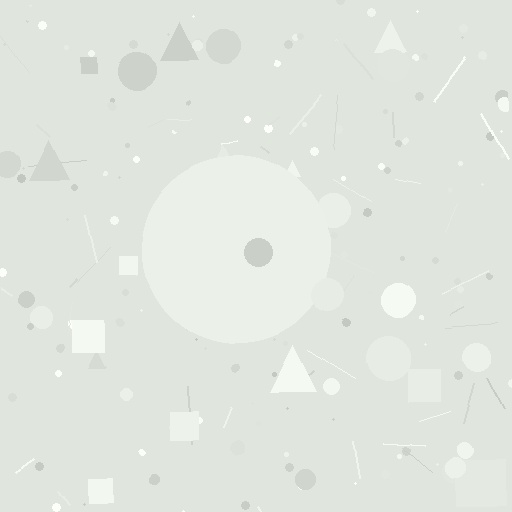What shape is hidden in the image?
A circle is hidden in the image.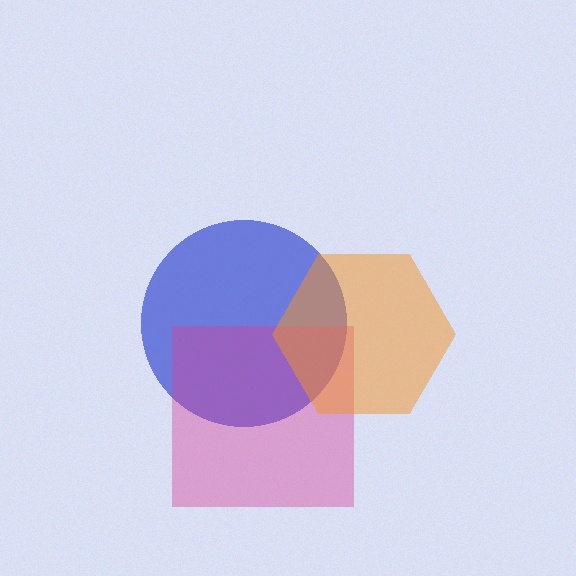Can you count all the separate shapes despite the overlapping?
Yes, there are 3 separate shapes.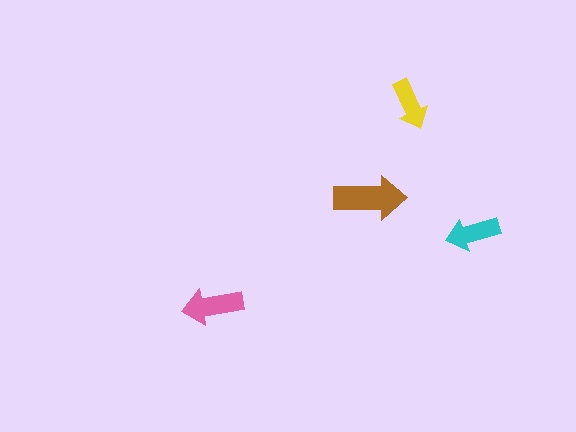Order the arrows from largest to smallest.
the brown one, the pink one, the cyan one, the yellow one.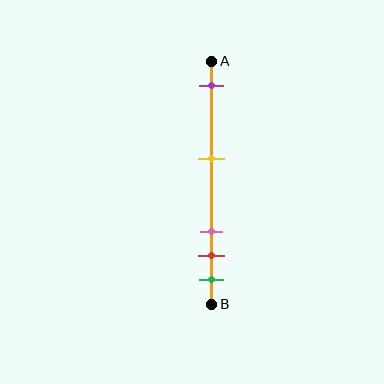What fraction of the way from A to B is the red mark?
The red mark is approximately 80% (0.8) of the way from A to B.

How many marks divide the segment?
There are 5 marks dividing the segment.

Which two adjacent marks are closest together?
The red and green marks are the closest adjacent pair.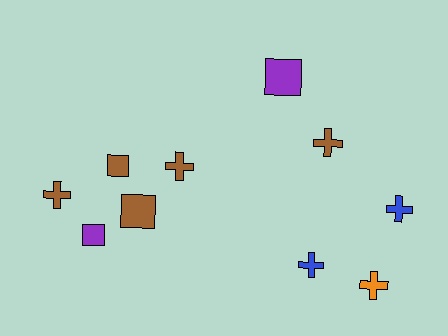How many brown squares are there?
There are 2 brown squares.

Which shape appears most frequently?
Cross, with 6 objects.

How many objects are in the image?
There are 10 objects.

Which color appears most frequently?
Brown, with 5 objects.